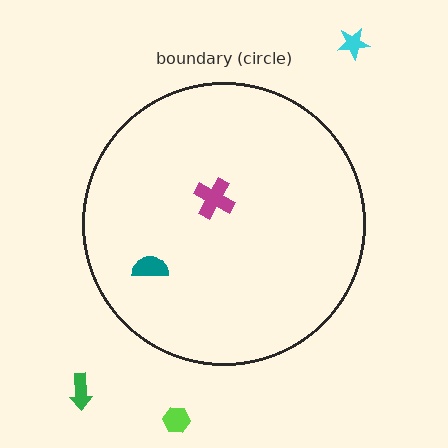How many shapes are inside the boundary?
2 inside, 3 outside.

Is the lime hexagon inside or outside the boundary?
Outside.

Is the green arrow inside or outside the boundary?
Outside.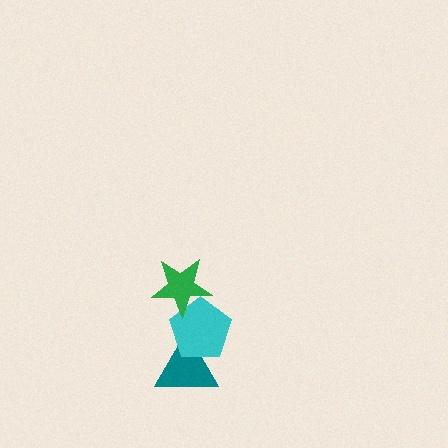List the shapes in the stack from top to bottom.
From top to bottom: the green star, the cyan pentagon, the teal triangle.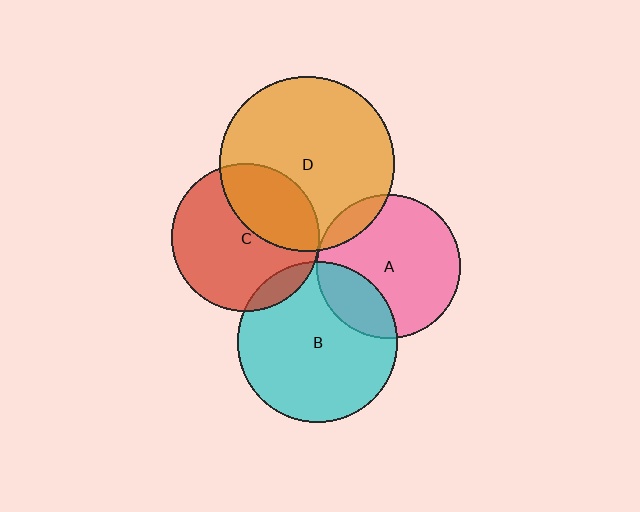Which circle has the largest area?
Circle D (orange).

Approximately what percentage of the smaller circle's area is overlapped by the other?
Approximately 35%.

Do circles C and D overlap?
Yes.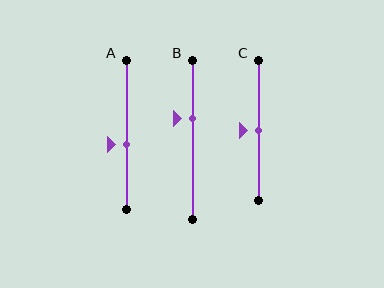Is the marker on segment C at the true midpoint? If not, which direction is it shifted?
Yes, the marker on segment C is at the true midpoint.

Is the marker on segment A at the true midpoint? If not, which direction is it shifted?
No, the marker on segment A is shifted downward by about 7% of the segment length.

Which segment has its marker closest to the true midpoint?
Segment C has its marker closest to the true midpoint.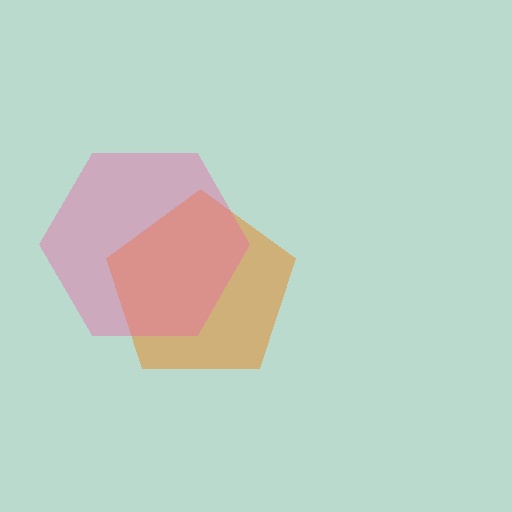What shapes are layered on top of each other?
The layered shapes are: an orange pentagon, a pink hexagon.